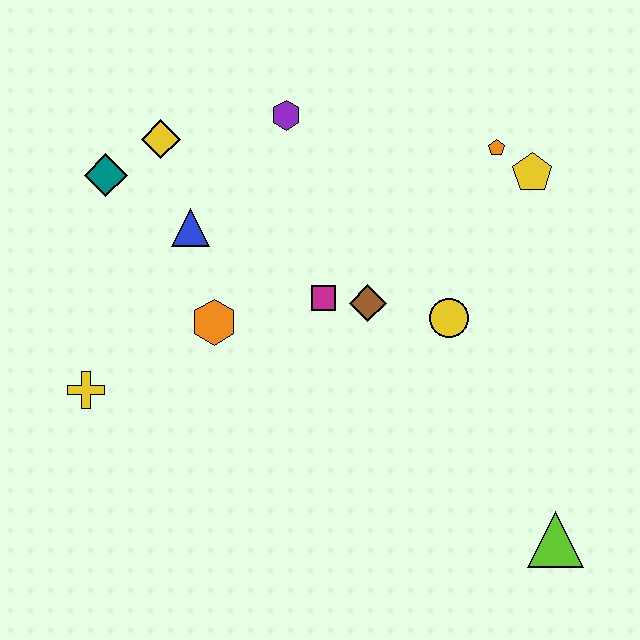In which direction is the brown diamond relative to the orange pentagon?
The brown diamond is below the orange pentagon.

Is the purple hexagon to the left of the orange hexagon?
No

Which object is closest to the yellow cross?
The orange hexagon is closest to the yellow cross.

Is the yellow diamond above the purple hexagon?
No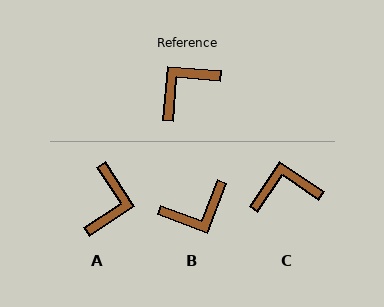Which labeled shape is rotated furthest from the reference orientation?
B, about 164 degrees away.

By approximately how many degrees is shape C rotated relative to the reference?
Approximately 29 degrees clockwise.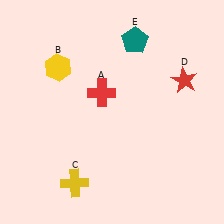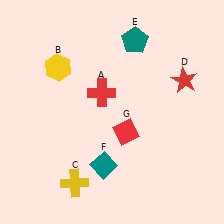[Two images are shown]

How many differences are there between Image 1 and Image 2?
There are 2 differences between the two images.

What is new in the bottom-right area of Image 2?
A red diamond (G) was added in the bottom-right area of Image 2.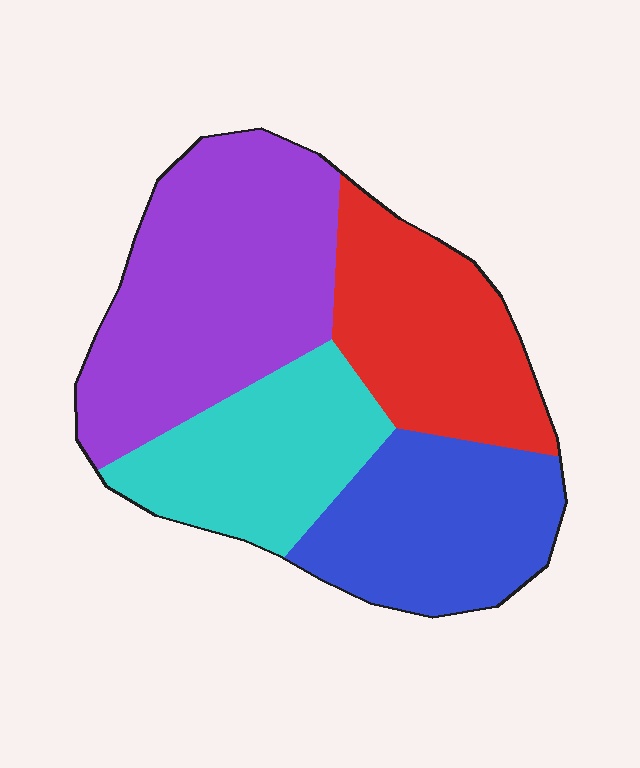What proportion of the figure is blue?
Blue takes up about one fifth (1/5) of the figure.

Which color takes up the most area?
Purple, at roughly 35%.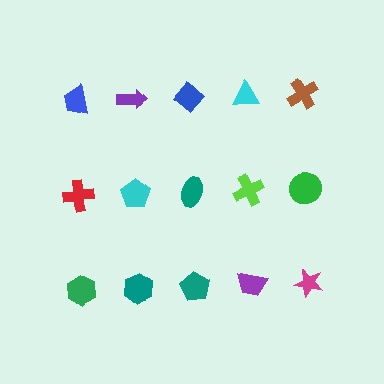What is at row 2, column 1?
A red cross.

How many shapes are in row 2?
5 shapes.